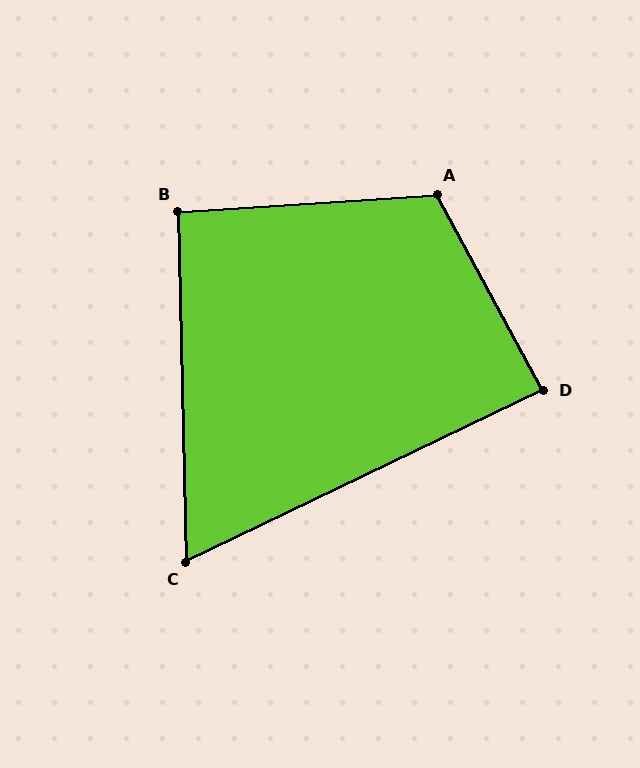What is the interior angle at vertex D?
Approximately 87 degrees (approximately right).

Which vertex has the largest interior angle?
A, at approximately 114 degrees.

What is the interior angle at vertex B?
Approximately 93 degrees (approximately right).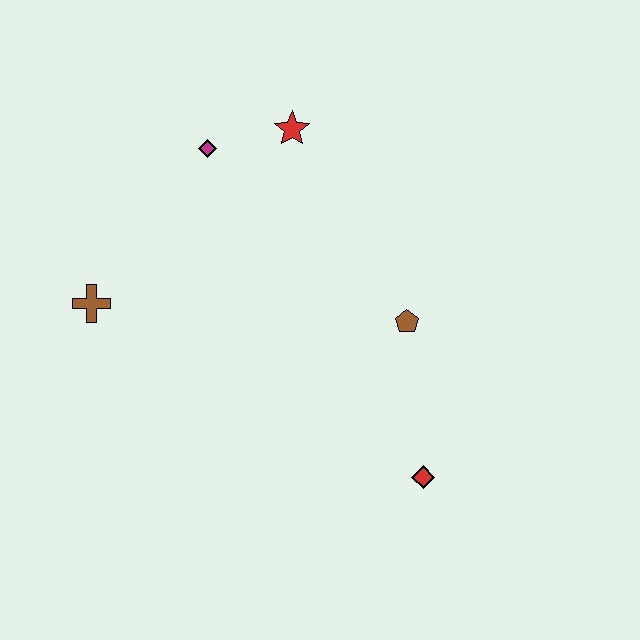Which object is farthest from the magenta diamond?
The red diamond is farthest from the magenta diamond.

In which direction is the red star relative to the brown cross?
The red star is to the right of the brown cross.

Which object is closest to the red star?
The magenta diamond is closest to the red star.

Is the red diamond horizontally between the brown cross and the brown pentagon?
No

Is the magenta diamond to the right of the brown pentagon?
No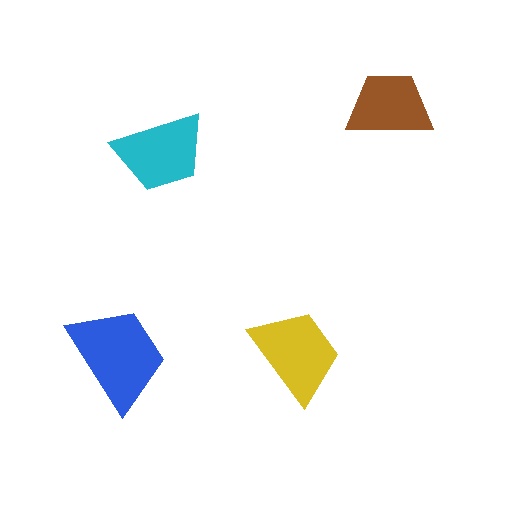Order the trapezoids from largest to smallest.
the blue one, the yellow one, the cyan one, the brown one.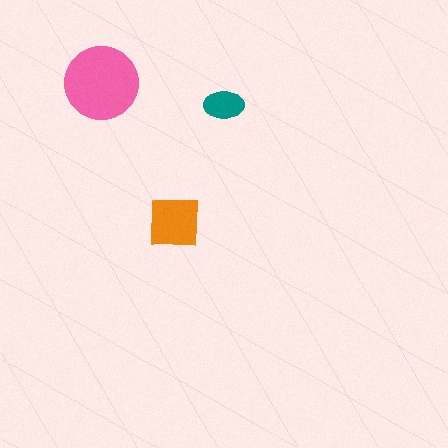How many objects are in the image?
There are 3 objects in the image.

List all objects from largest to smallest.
The pink circle, the orange square, the teal ellipse.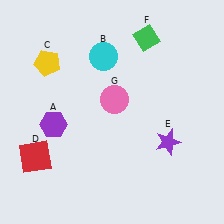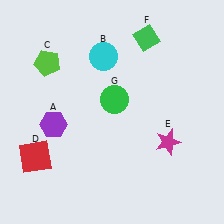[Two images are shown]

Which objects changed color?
C changed from yellow to lime. E changed from purple to magenta. G changed from pink to green.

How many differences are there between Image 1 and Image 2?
There are 3 differences between the two images.